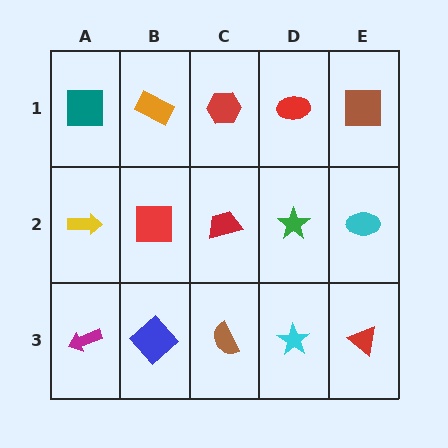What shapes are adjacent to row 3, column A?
A yellow arrow (row 2, column A), a blue diamond (row 3, column B).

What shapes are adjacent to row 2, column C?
A red hexagon (row 1, column C), a brown semicircle (row 3, column C), a red square (row 2, column B), a green star (row 2, column D).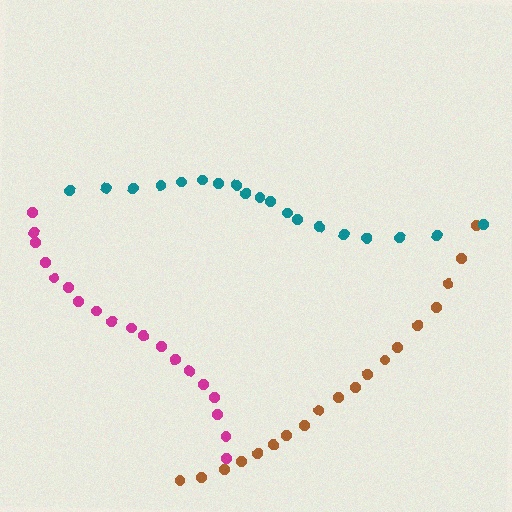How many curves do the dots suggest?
There are 3 distinct paths.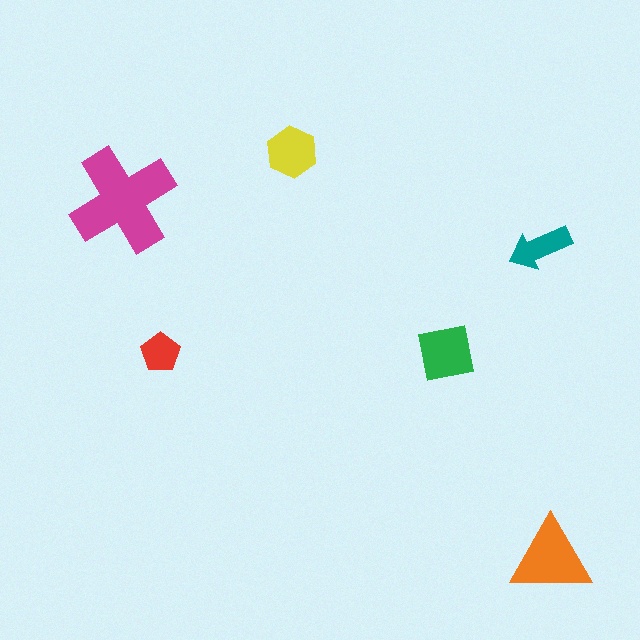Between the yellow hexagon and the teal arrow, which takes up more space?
The yellow hexagon.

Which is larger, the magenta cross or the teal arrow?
The magenta cross.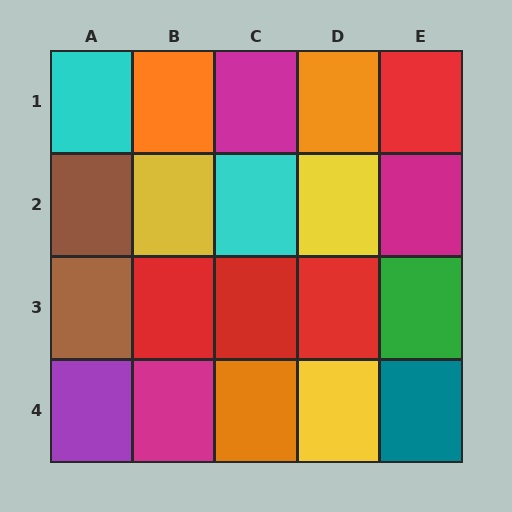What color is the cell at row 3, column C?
Red.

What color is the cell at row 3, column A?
Brown.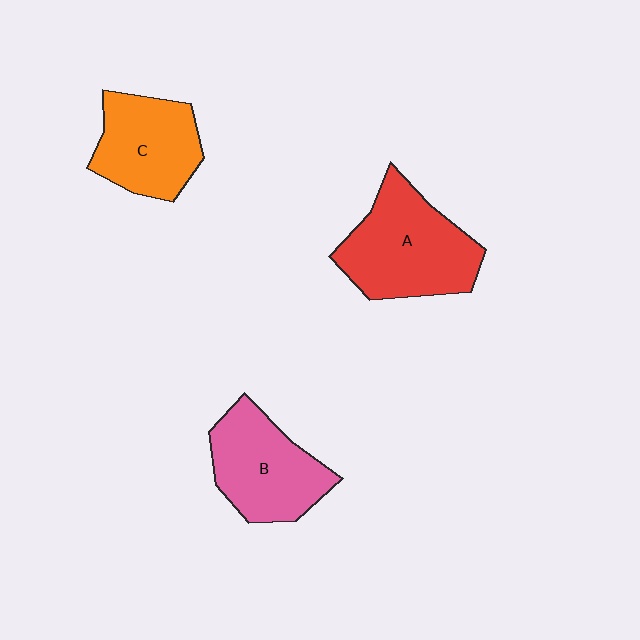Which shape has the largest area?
Shape A (red).